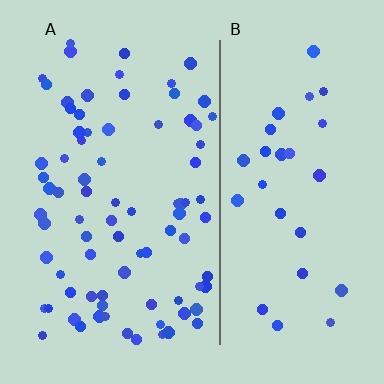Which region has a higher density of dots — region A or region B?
A (the left).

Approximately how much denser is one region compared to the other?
Approximately 2.7× — region A over region B.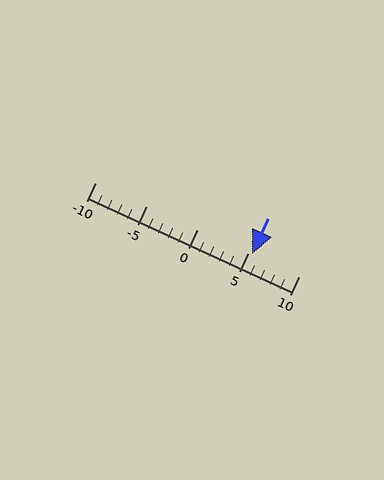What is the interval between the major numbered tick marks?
The major tick marks are spaced 5 units apart.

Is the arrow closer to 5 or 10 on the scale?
The arrow is closer to 5.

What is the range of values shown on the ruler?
The ruler shows values from -10 to 10.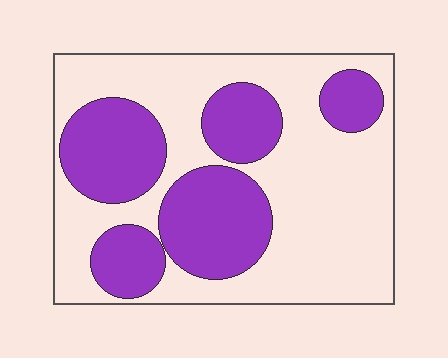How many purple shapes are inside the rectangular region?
5.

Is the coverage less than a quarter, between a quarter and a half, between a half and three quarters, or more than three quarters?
Between a quarter and a half.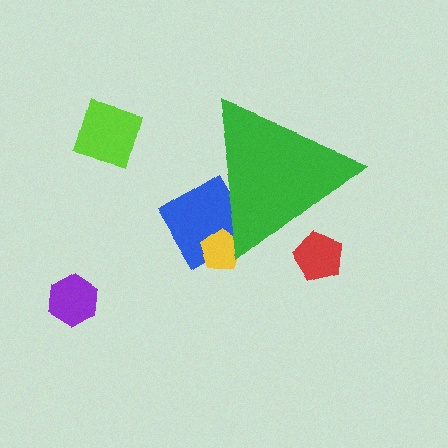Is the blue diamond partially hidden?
Yes, the blue diamond is partially hidden behind the green triangle.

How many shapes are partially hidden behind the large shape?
3 shapes are partially hidden.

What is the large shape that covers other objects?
A green triangle.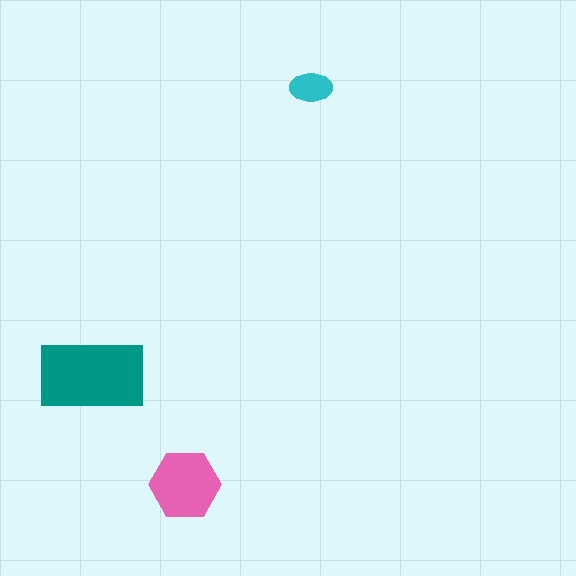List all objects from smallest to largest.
The cyan ellipse, the pink hexagon, the teal rectangle.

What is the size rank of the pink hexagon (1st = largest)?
2nd.